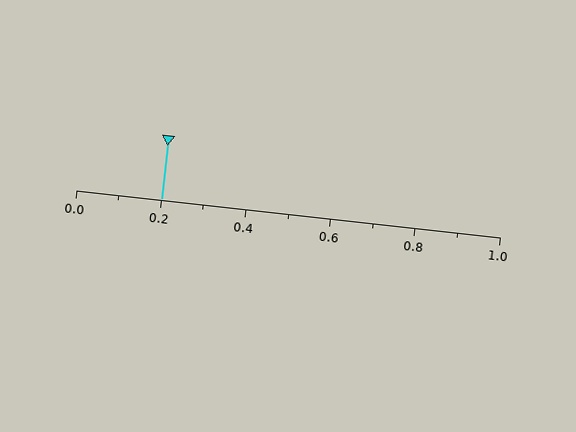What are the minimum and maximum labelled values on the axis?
The axis runs from 0.0 to 1.0.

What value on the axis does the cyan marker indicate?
The marker indicates approximately 0.2.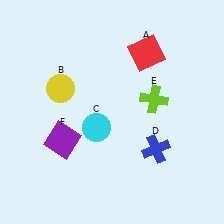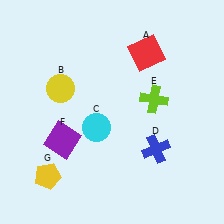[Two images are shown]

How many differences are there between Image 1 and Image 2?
There is 1 difference between the two images.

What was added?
A yellow pentagon (G) was added in Image 2.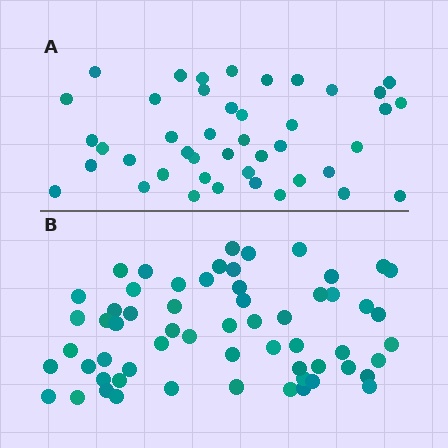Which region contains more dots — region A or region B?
Region B (the bottom region) has more dots.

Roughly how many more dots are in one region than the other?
Region B has approximately 15 more dots than region A.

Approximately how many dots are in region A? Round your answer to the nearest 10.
About 40 dots. (The exact count is 43, which rounds to 40.)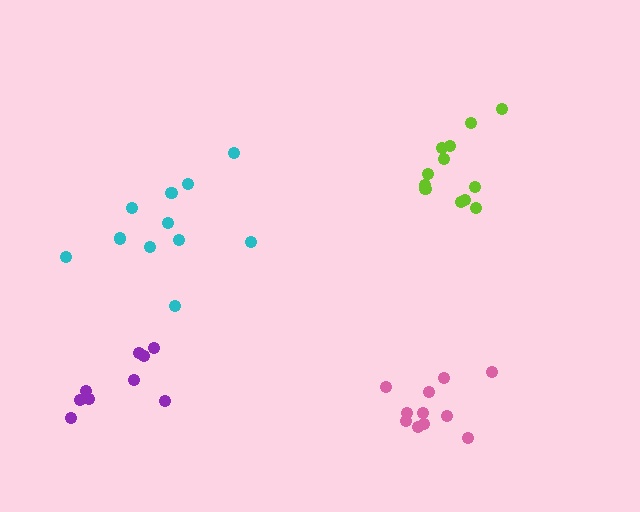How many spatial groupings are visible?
There are 4 spatial groupings.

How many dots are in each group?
Group 1: 11 dots, Group 2: 12 dots, Group 3: 11 dots, Group 4: 9 dots (43 total).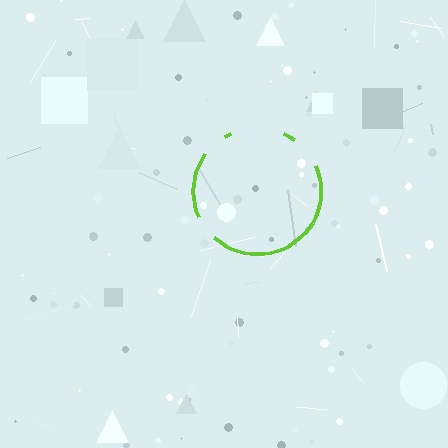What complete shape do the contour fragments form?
The contour fragments form a circle.